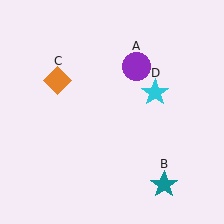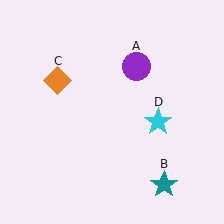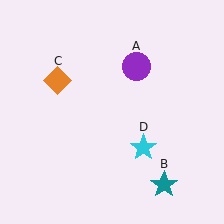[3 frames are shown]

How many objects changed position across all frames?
1 object changed position: cyan star (object D).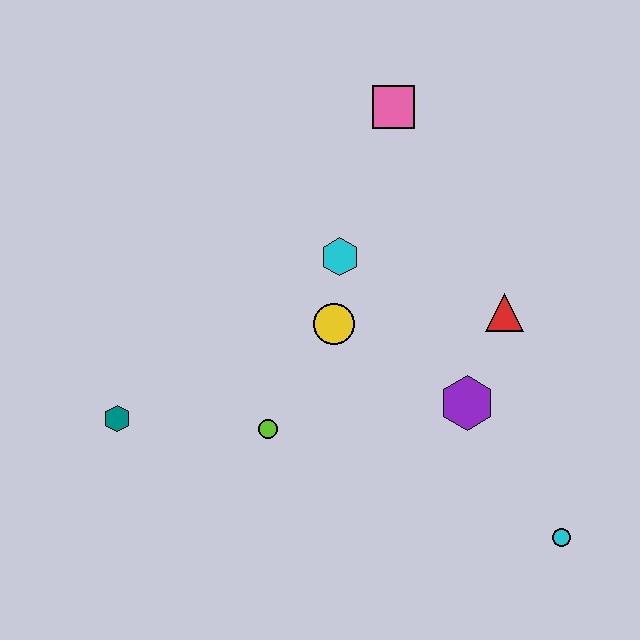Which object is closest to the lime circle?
The yellow circle is closest to the lime circle.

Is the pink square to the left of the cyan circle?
Yes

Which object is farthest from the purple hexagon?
The teal hexagon is farthest from the purple hexagon.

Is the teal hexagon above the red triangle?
No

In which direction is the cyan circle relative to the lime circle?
The cyan circle is to the right of the lime circle.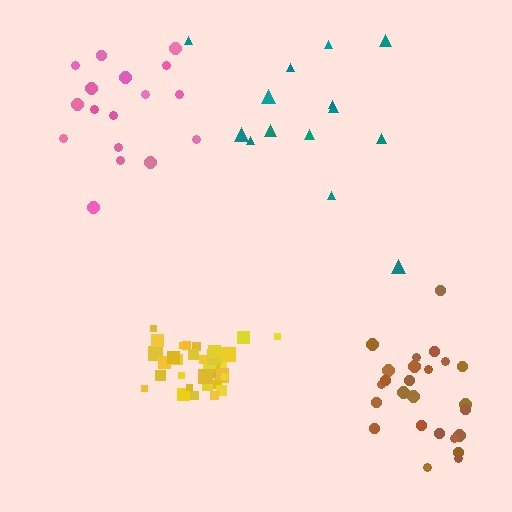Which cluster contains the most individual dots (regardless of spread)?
Yellow (34).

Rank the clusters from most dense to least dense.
yellow, brown, pink, teal.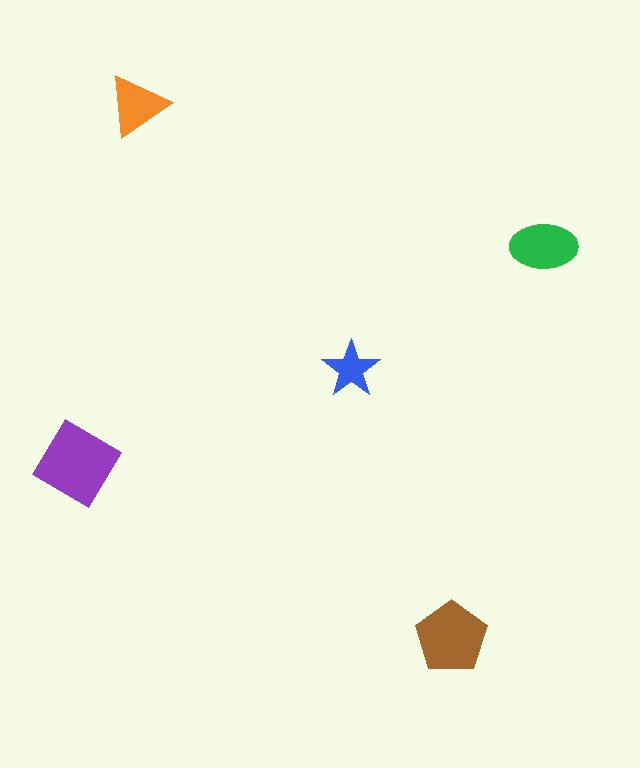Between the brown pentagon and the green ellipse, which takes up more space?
The brown pentagon.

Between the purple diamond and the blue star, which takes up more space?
The purple diamond.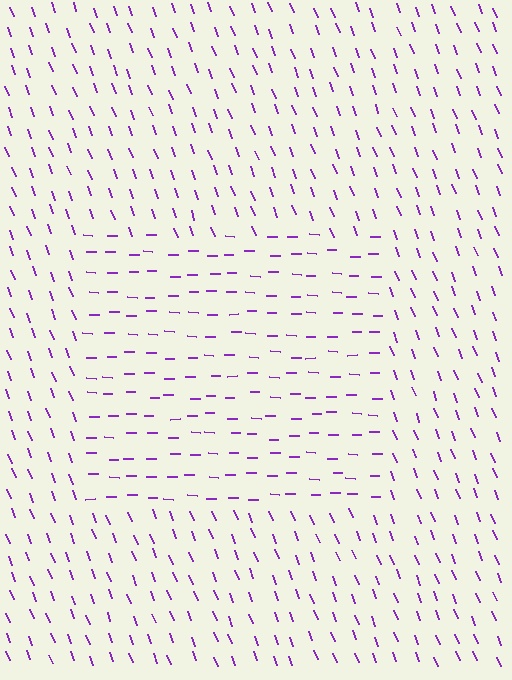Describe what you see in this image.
The image is filled with small purple line segments. A rectangle region in the image has lines oriented differently from the surrounding lines, creating a visible texture boundary.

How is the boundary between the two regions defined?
The boundary is defined purely by a change in line orientation (approximately 68 degrees difference). All lines are the same color and thickness.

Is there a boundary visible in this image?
Yes, there is a texture boundary formed by a change in line orientation.